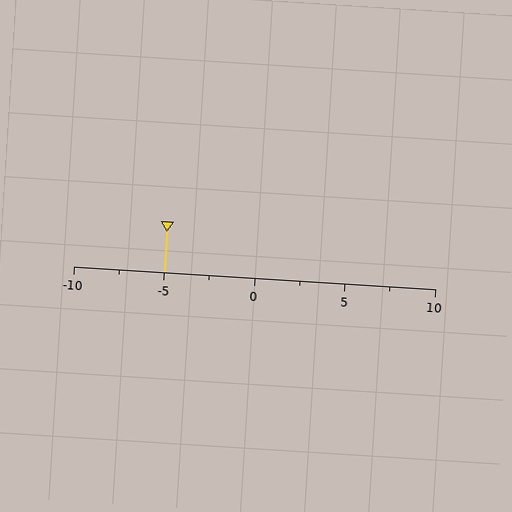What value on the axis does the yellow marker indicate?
The marker indicates approximately -5.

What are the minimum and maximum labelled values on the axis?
The axis runs from -10 to 10.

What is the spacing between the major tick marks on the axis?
The major ticks are spaced 5 apart.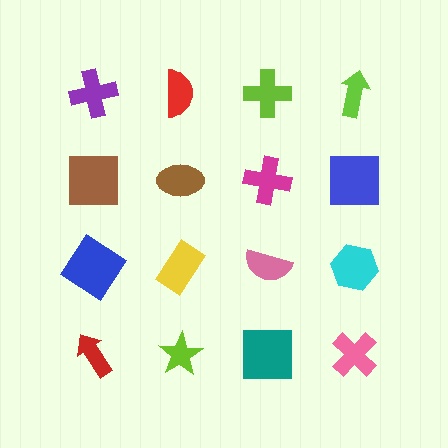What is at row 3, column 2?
A yellow rectangle.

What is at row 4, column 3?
A teal square.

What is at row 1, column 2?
A red semicircle.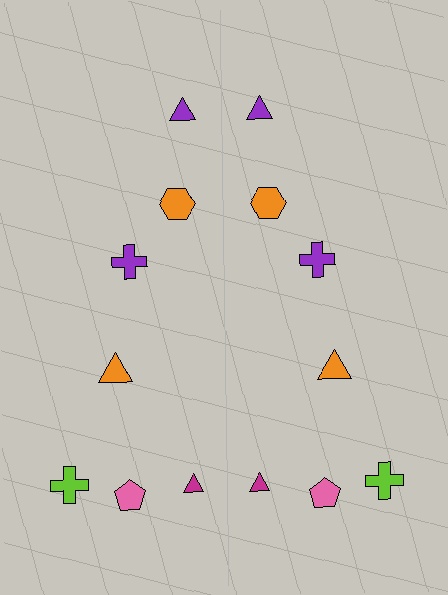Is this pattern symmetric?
Yes, this pattern has bilateral (reflection) symmetry.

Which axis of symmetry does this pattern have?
The pattern has a vertical axis of symmetry running through the center of the image.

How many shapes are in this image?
There are 14 shapes in this image.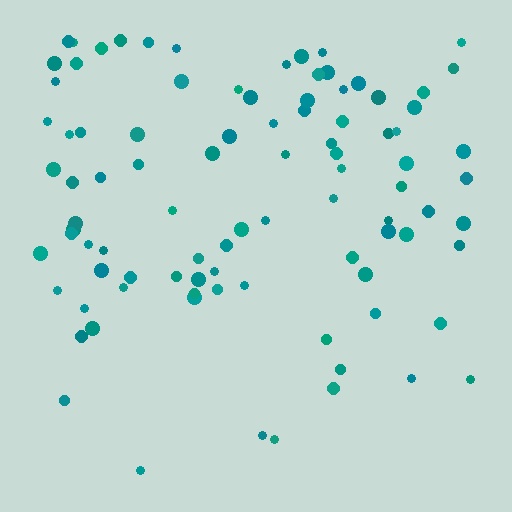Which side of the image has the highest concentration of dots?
The top.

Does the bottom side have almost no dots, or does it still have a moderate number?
Still a moderate number, just noticeably fewer than the top.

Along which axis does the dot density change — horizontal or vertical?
Vertical.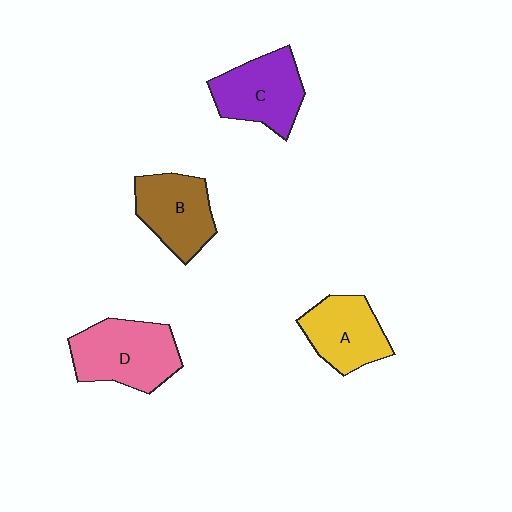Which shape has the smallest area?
Shape A (yellow).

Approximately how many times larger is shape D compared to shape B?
Approximately 1.2 times.